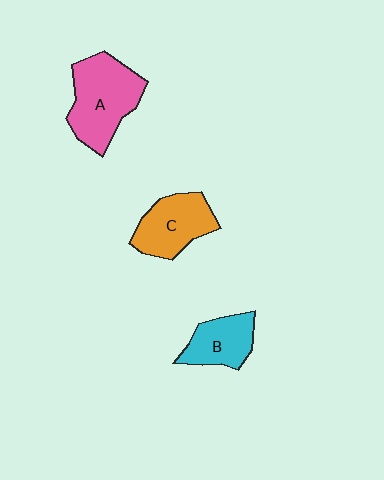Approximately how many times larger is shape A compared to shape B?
Approximately 1.7 times.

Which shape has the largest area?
Shape A (pink).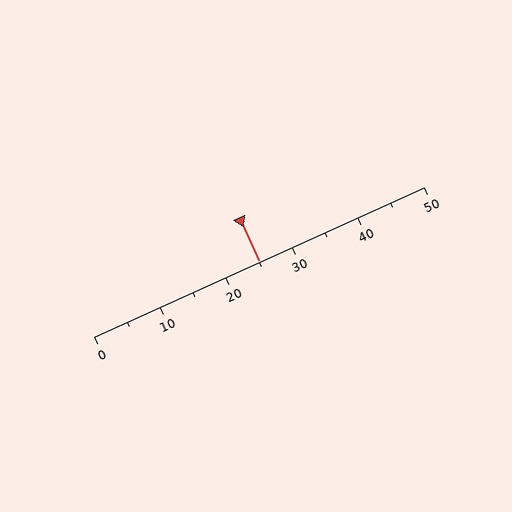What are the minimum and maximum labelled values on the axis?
The axis runs from 0 to 50.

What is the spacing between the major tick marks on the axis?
The major ticks are spaced 10 apart.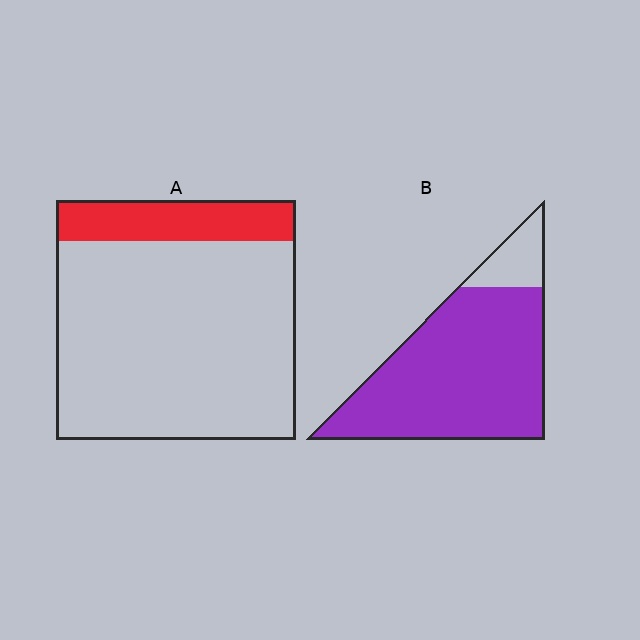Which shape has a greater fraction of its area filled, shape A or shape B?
Shape B.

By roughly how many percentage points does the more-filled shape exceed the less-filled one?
By roughly 70 percentage points (B over A).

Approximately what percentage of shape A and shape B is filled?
A is approximately 15% and B is approximately 85%.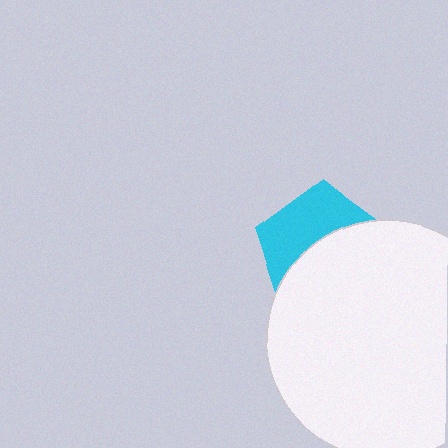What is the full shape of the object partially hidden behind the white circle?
The partially hidden object is a cyan pentagon.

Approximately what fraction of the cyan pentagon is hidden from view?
Roughly 57% of the cyan pentagon is hidden behind the white circle.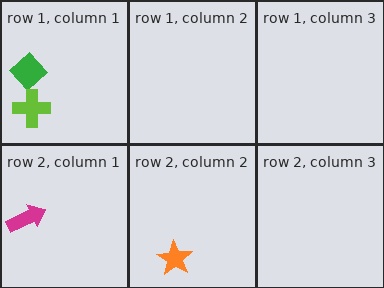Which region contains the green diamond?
The row 1, column 1 region.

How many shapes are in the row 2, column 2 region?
1.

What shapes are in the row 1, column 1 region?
The green diamond, the lime cross.